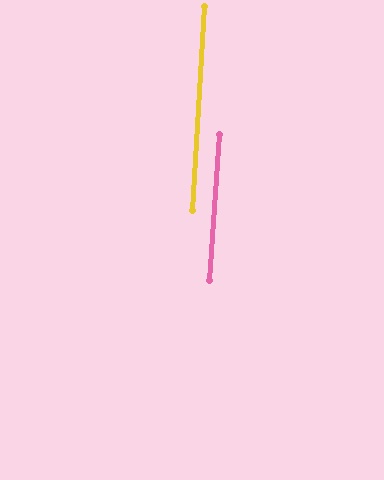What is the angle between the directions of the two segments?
Approximately 1 degree.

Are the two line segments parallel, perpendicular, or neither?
Parallel — their directions differ by only 0.7°.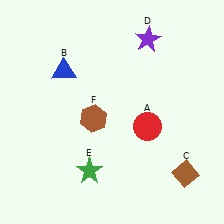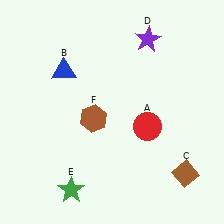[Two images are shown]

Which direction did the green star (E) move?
The green star (E) moved down.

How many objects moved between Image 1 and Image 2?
1 object moved between the two images.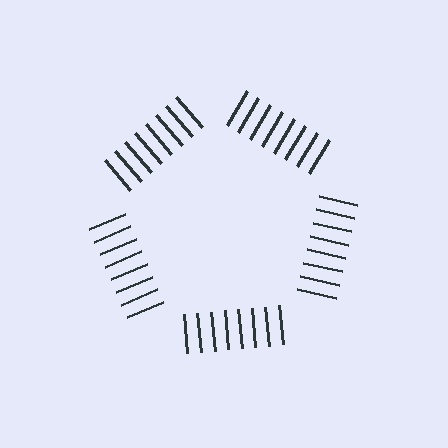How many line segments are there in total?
40 — 8 along each of the 5 edges.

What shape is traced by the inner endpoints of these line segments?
An illusory pentagon — the line segments terminate on its edges but no continuous stroke is drawn.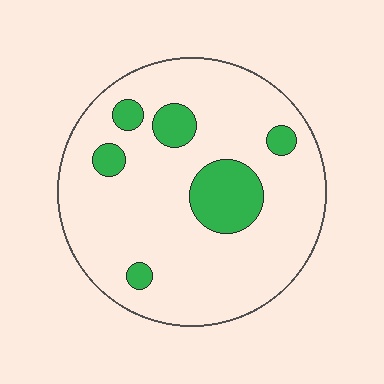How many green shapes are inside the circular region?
6.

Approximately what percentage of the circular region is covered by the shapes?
Approximately 15%.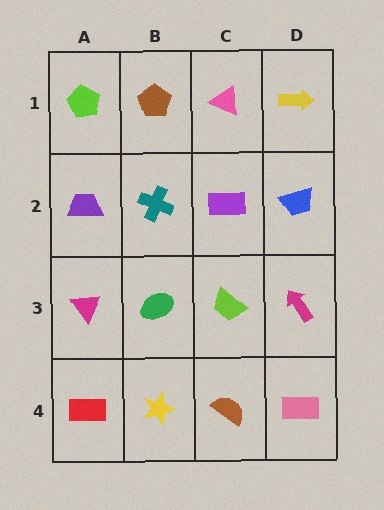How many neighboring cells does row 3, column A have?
3.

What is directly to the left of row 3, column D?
A lime trapezoid.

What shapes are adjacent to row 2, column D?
A yellow arrow (row 1, column D), a magenta arrow (row 3, column D), a purple rectangle (row 2, column C).